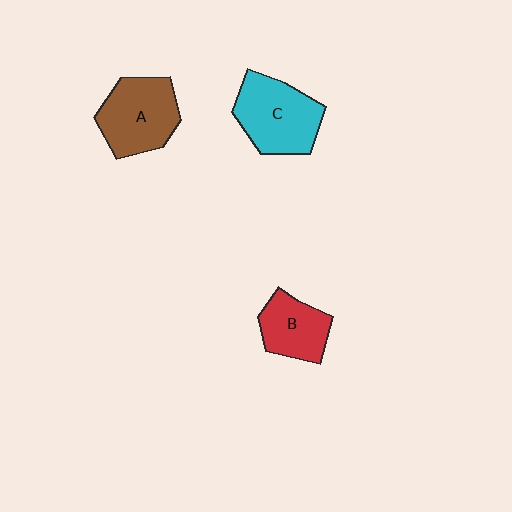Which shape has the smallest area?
Shape B (red).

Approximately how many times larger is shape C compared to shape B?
Approximately 1.4 times.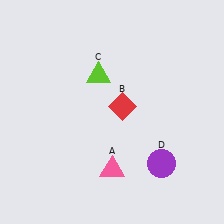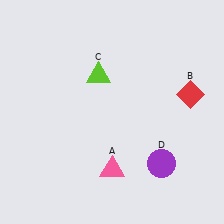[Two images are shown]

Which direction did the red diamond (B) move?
The red diamond (B) moved right.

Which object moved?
The red diamond (B) moved right.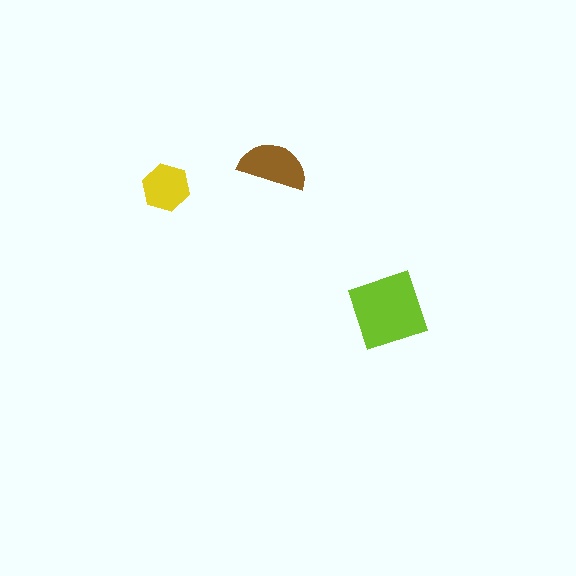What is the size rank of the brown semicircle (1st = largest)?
2nd.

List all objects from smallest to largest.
The yellow hexagon, the brown semicircle, the lime diamond.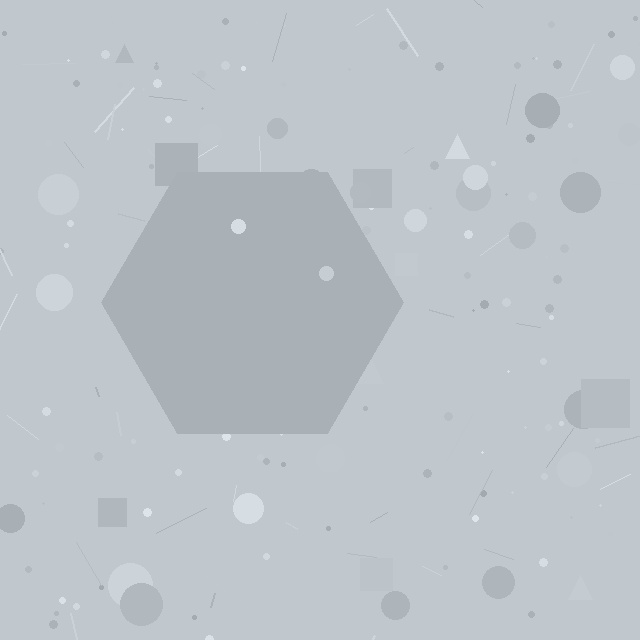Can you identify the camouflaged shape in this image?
The camouflaged shape is a hexagon.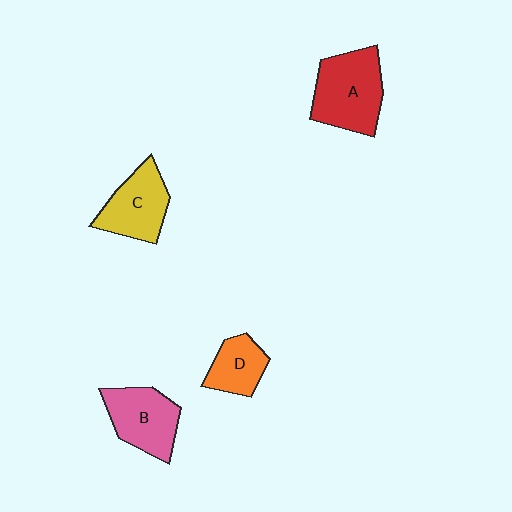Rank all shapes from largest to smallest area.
From largest to smallest: A (red), B (pink), C (yellow), D (orange).